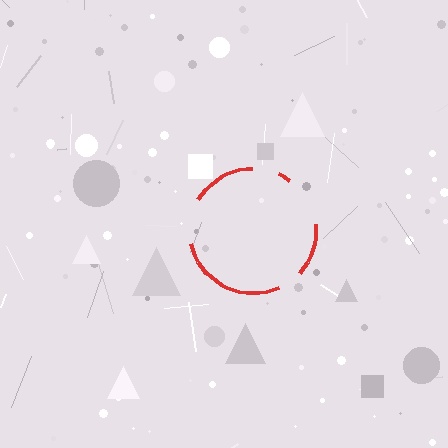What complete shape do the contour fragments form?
The contour fragments form a circle.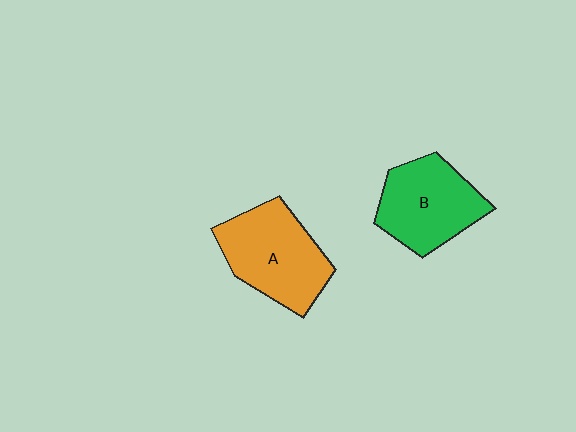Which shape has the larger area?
Shape A (orange).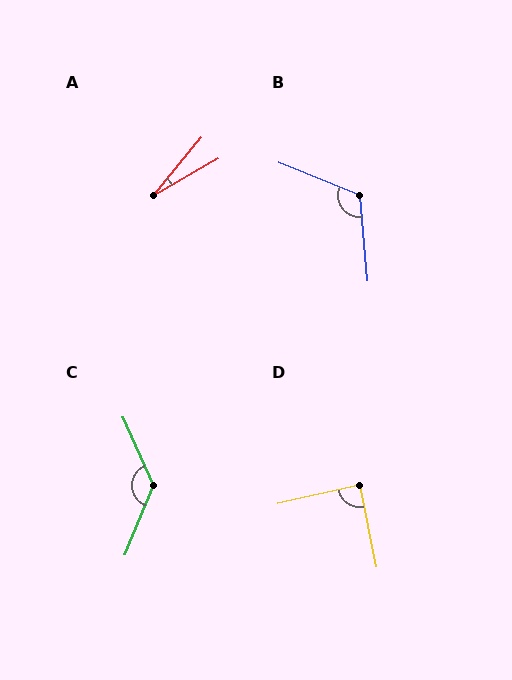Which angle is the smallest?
A, at approximately 21 degrees.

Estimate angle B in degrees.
Approximately 117 degrees.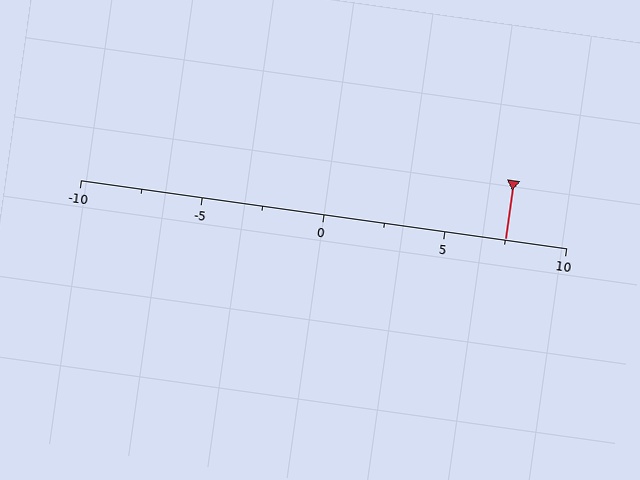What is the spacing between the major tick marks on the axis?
The major ticks are spaced 5 apart.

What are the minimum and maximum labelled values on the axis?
The axis runs from -10 to 10.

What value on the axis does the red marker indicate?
The marker indicates approximately 7.5.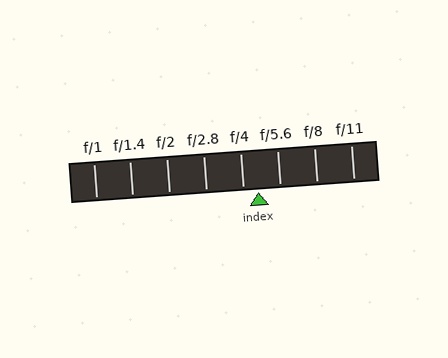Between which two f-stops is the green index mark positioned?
The index mark is between f/4 and f/5.6.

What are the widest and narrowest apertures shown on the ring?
The widest aperture shown is f/1 and the narrowest is f/11.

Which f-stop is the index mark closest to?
The index mark is closest to f/4.